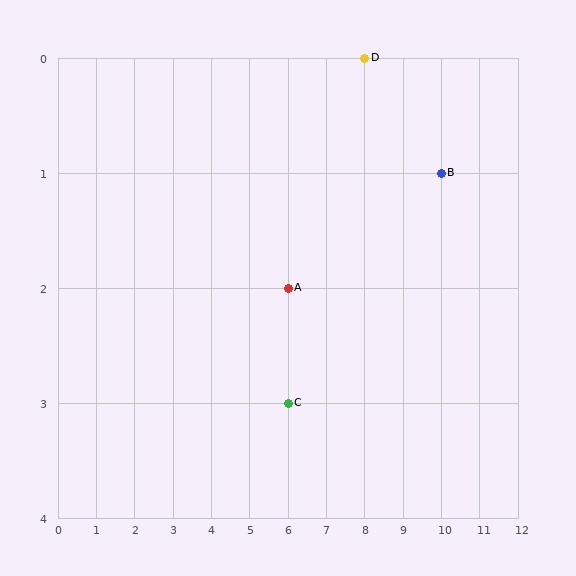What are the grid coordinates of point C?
Point C is at grid coordinates (6, 3).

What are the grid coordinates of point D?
Point D is at grid coordinates (8, 0).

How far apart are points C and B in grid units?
Points C and B are 4 columns and 2 rows apart (about 4.5 grid units diagonally).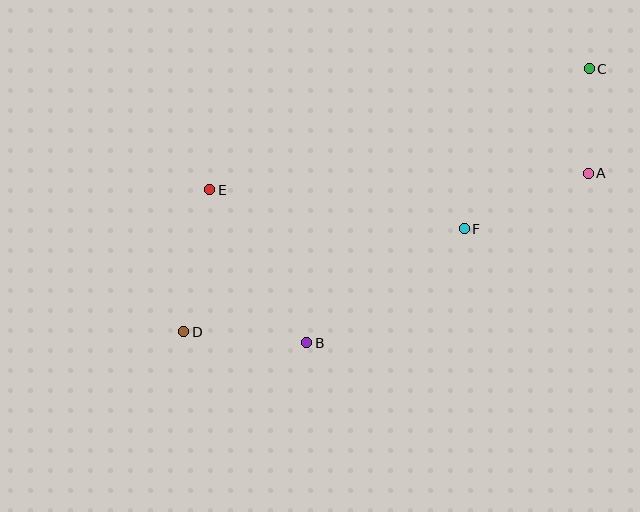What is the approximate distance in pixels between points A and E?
The distance between A and E is approximately 379 pixels.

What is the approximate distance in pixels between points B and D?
The distance between B and D is approximately 123 pixels.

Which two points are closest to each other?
Points A and C are closest to each other.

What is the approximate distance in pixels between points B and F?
The distance between B and F is approximately 194 pixels.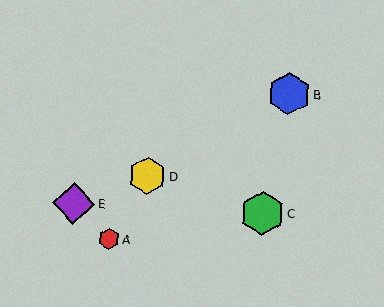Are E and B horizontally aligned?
No, E is at y≈203 and B is at y≈94.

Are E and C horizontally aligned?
Yes, both are at y≈203.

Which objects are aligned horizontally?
Objects C, E are aligned horizontally.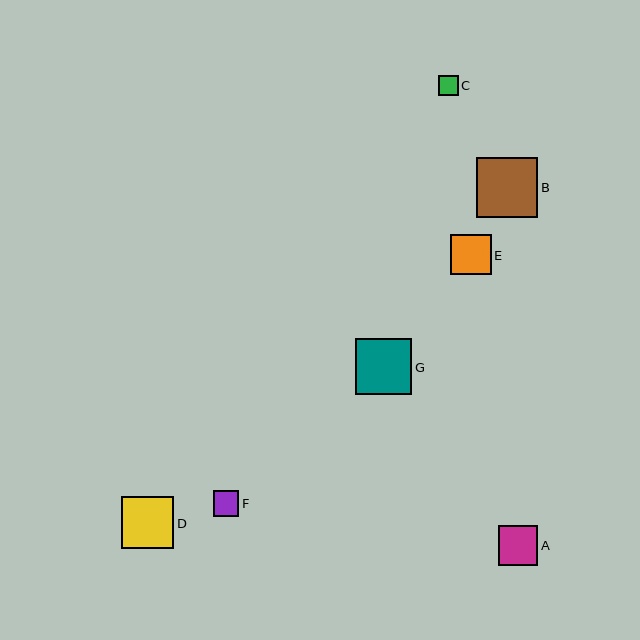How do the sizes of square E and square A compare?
Square E and square A are approximately the same size.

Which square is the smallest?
Square C is the smallest with a size of approximately 20 pixels.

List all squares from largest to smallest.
From largest to smallest: B, G, D, E, A, F, C.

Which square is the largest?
Square B is the largest with a size of approximately 61 pixels.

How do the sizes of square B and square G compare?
Square B and square G are approximately the same size.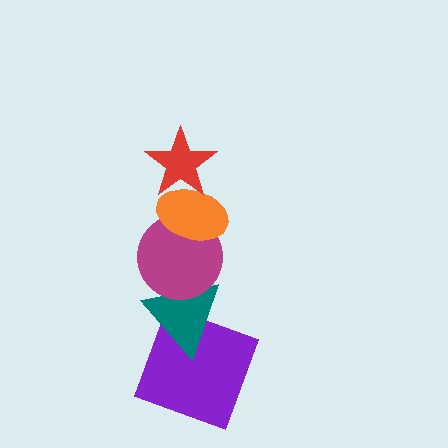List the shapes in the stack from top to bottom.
From top to bottom: the red star, the orange ellipse, the magenta circle, the teal triangle, the purple square.